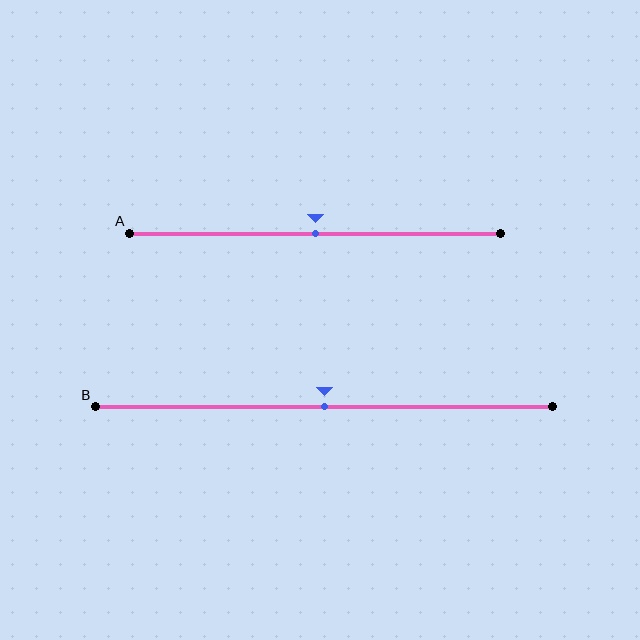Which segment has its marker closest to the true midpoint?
Segment A has its marker closest to the true midpoint.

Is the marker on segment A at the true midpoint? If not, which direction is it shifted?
Yes, the marker on segment A is at the true midpoint.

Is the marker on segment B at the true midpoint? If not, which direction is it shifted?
Yes, the marker on segment B is at the true midpoint.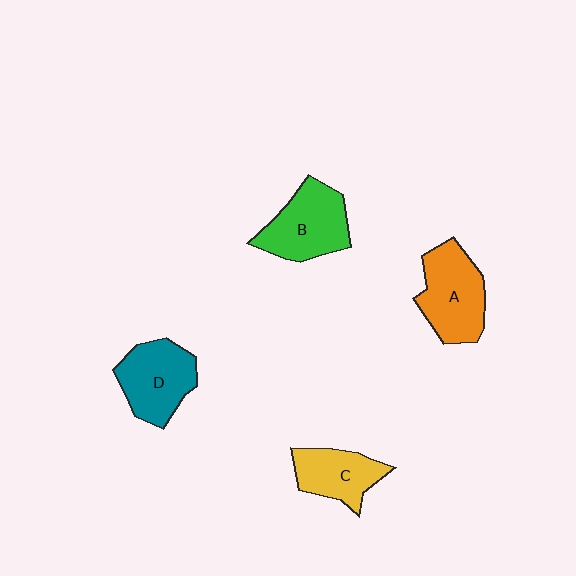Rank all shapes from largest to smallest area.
From largest to smallest: A (orange), B (green), D (teal), C (yellow).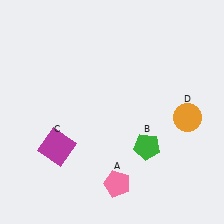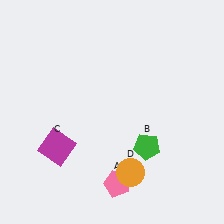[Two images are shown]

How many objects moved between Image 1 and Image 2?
1 object moved between the two images.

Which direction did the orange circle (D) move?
The orange circle (D) moved left.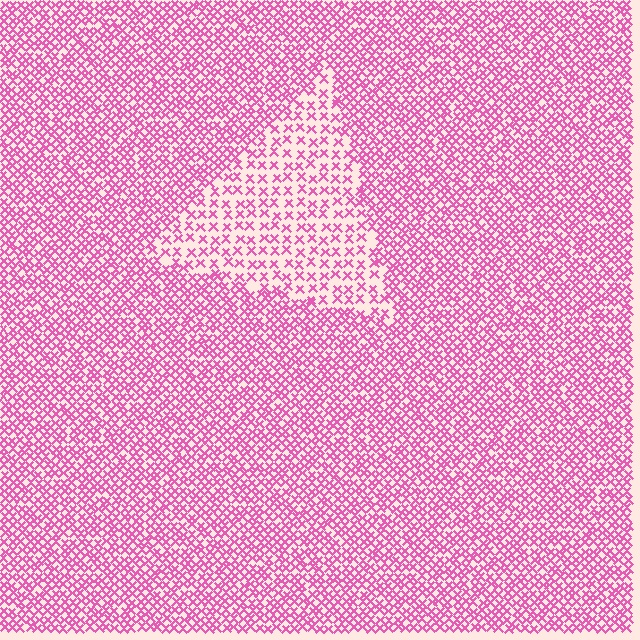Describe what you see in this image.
The image contains small pink elements arranged at two different densities. A triangle-shaped region is visible where the elements are less densely packed than the surrounding area.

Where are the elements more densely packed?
The elements are more densely packed outside the triangle boundary.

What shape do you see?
I see a triangle.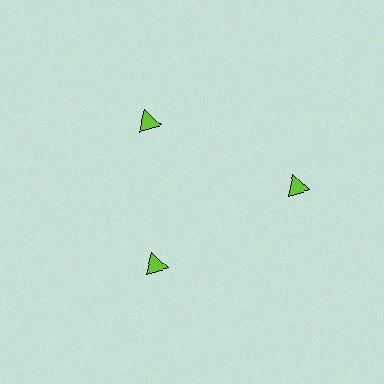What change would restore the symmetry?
The symmetry would be restored by moving it inward, back onto the ring so that all 3 triangles sit at equal angles and equal distance from the center.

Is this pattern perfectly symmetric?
No. The 3 lime triangles are arranged in a ring, but one element near the 3 o'clock position is pushed outward from the center, breaking the 3-fold rotational symmetry.